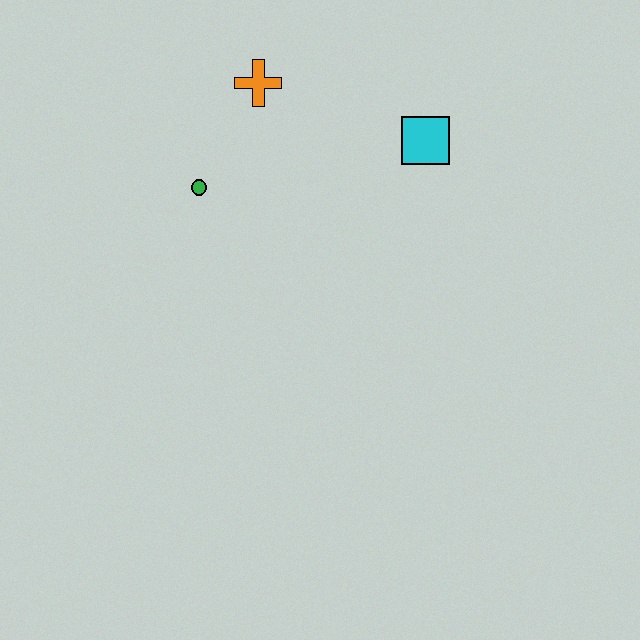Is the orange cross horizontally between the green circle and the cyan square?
Yes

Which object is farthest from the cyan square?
The green circle is farthest from the cyan square.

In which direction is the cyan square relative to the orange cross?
The cyan square is to the right of the orange cross.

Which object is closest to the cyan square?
The orange cross is closest to the cyan square.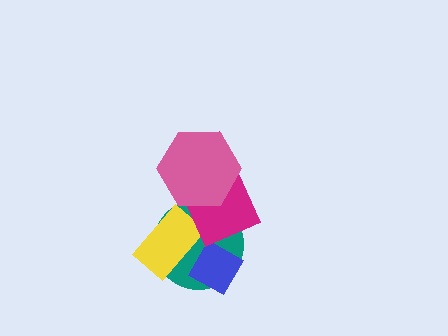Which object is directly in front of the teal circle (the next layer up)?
The yellow rectangle is directly in front of the teal circle.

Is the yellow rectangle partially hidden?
Yes, it is partially covered by another shape.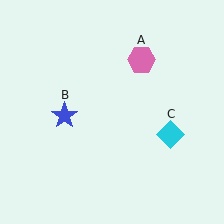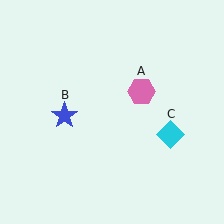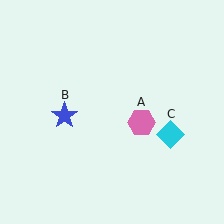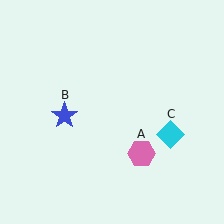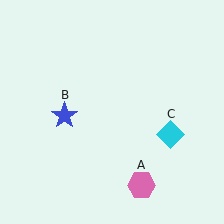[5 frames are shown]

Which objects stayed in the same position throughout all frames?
Blue star (object B) and cyan diamond (object C) remained stationary.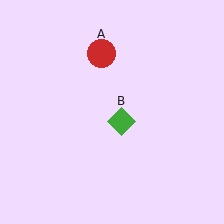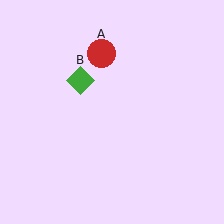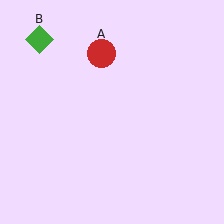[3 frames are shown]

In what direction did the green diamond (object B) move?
The green diamond (object B) moved up and to the left.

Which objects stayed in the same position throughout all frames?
Red circle (object A) remained stationary.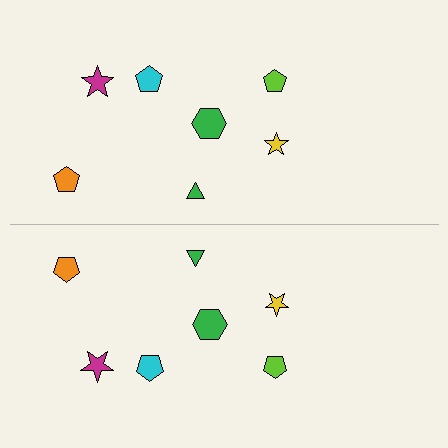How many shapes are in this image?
There are 14 shapes in this image.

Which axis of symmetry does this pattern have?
The pattern has a horizontal axis of symmetry running through the center of the image.